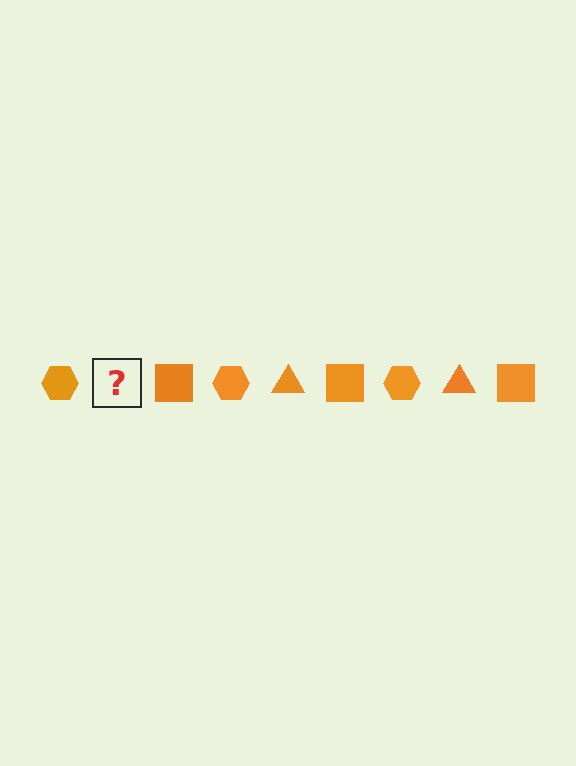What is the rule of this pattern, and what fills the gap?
The rule is that the pattern cycles through hexagon, triangle, square shapes in orange. The gap should be filled with an orange triangle.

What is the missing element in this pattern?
The missing element is an orange triangle.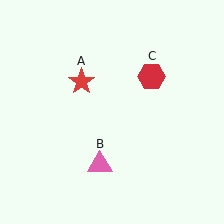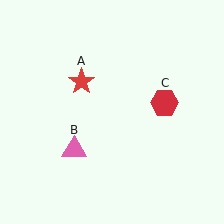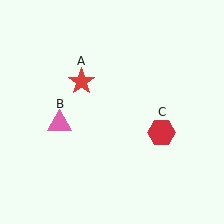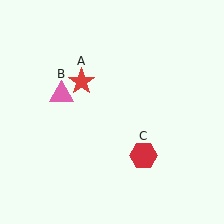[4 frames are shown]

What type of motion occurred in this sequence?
The pink triangle (object B), red hexagon (object C) rotated clockwise around the center of the scene.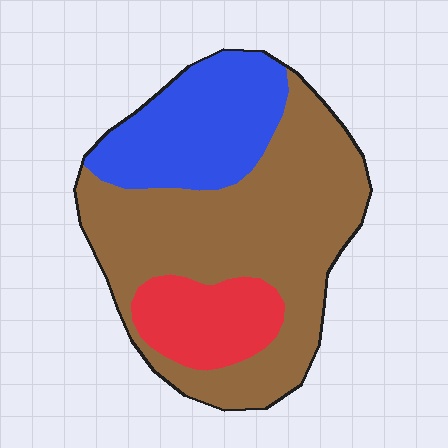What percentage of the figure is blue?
Blue takes up between a sixth and a third of the figure.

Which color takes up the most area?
Brown, at roughly 60%.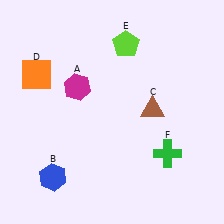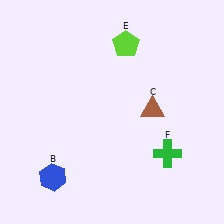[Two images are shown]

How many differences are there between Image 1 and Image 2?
There are 2 differences between the two images.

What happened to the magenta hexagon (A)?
The magenta hexagon (A) was removed in Image 2. It was in the top-left area of Image 1.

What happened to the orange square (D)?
The orange square (D) was removed in Image 2. It was in the top-left area of Image 1.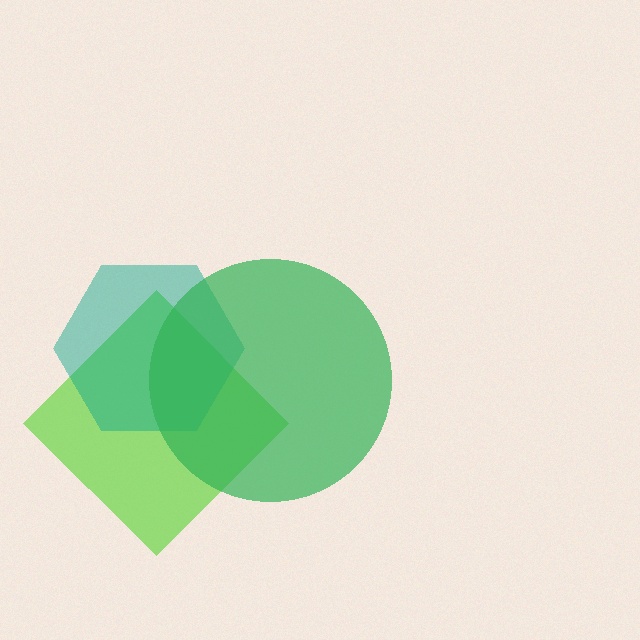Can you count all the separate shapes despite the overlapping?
Yes, there are 3 separate shapes.